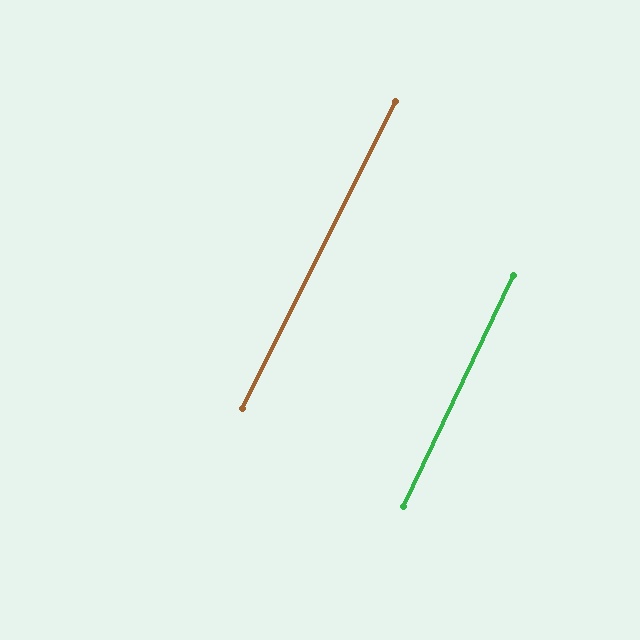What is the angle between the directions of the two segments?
Approximately 1 degree.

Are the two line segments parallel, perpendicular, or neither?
Parallel — their directions differ by only 0.9°.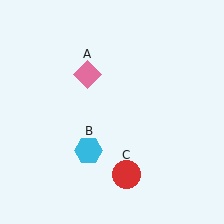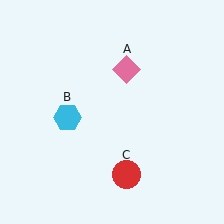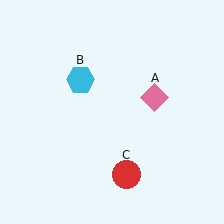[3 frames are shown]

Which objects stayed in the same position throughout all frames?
Red circle (object C) remained stationary.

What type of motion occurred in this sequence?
The pink diamond (object A), cyan hexagon (object B) rotated clockwise around the center of the scene.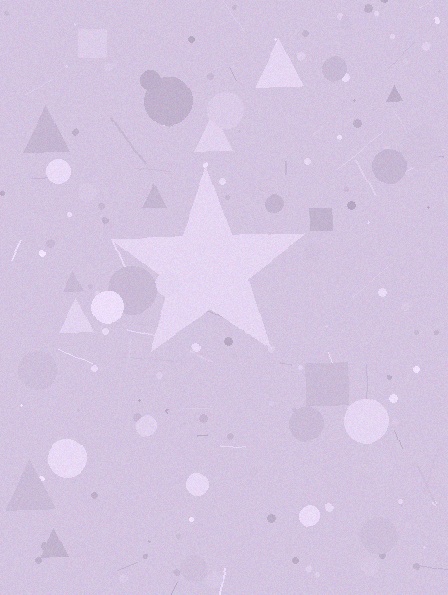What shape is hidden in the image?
A star is hidden in the image.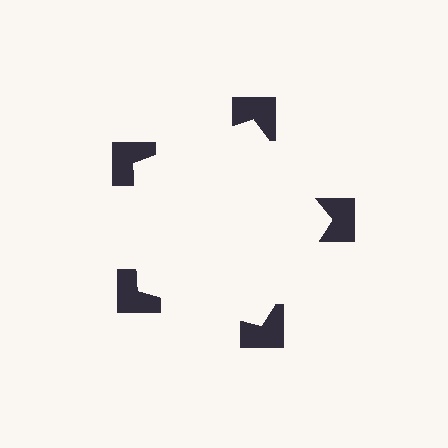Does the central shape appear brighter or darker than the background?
It typically appears slightly brighter than the background, even though no actual brightness change is drawn.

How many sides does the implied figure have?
5 sides.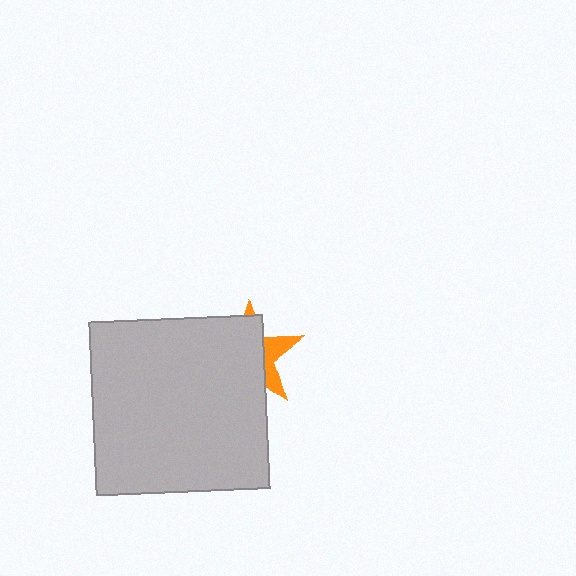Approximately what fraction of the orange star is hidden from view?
Roughly 69% of the orange star is hidden behind the light gray square.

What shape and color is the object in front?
The object in front is a light gray square.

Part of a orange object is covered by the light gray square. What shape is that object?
It is a star.